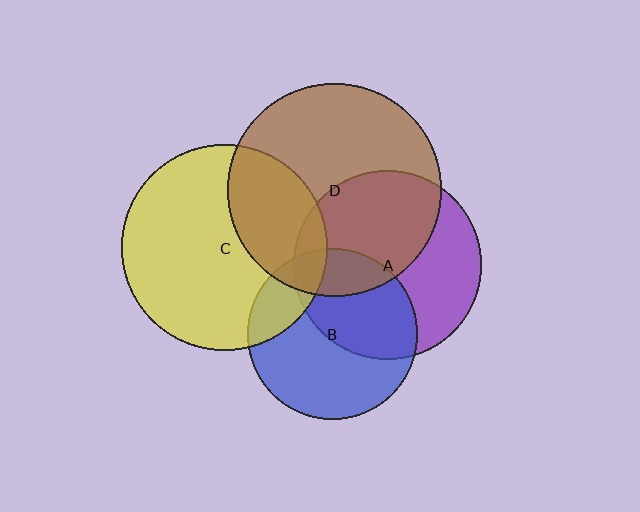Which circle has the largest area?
Circle D (brown).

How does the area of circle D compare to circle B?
Approximately 1.6 times.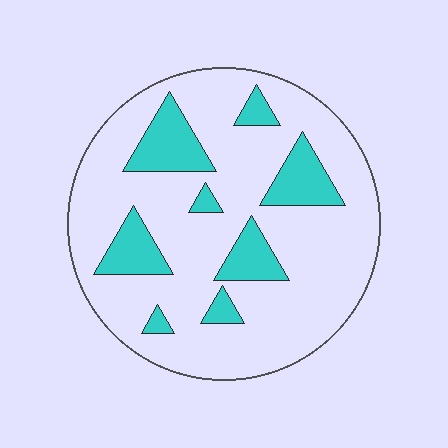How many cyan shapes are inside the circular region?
8.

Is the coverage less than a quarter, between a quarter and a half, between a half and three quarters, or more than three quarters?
Less than a quarter.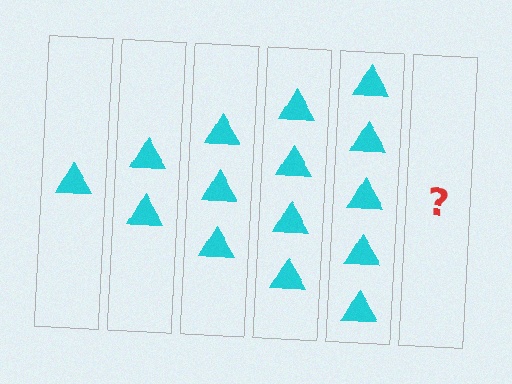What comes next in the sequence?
The next element should be 6 triangles.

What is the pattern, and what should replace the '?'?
The pattern is that each step adds one more triangle. The '?' should be 6 triangles.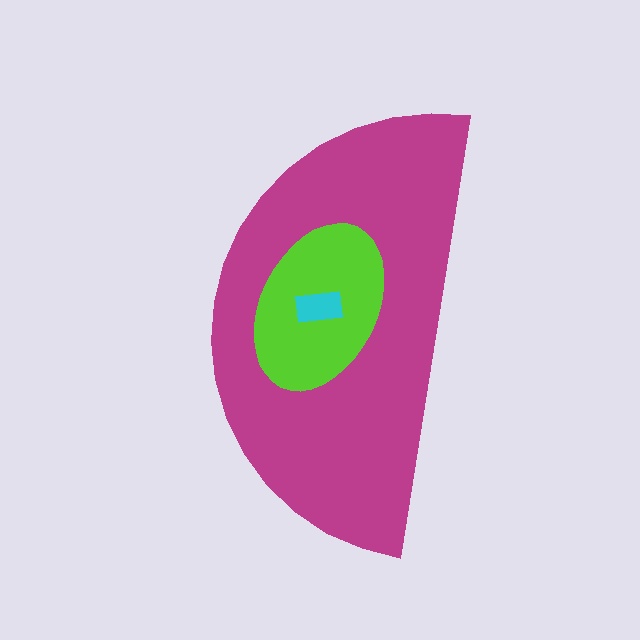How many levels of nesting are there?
3.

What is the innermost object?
The cyan rectangle.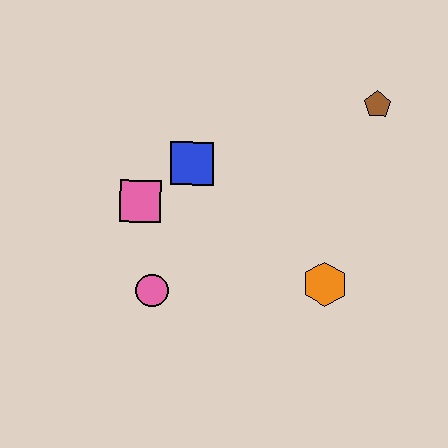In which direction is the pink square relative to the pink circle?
The pink square is above the pink circle.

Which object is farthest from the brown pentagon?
The pink circle is farthest from the brown pentagon.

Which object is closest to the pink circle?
The pink square is closest to the pink circle.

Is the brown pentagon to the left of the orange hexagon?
No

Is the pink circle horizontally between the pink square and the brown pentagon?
Yes